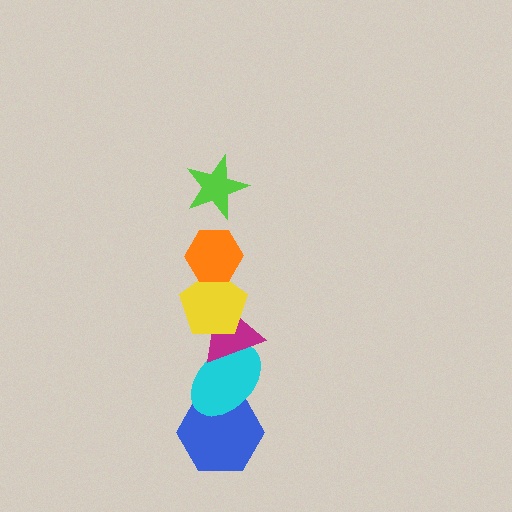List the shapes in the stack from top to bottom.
From top to bottom: the lime star, the orange hexagon, the yellow pentagon, the magenta triangle, the cyan ellipse, the blue hexagon.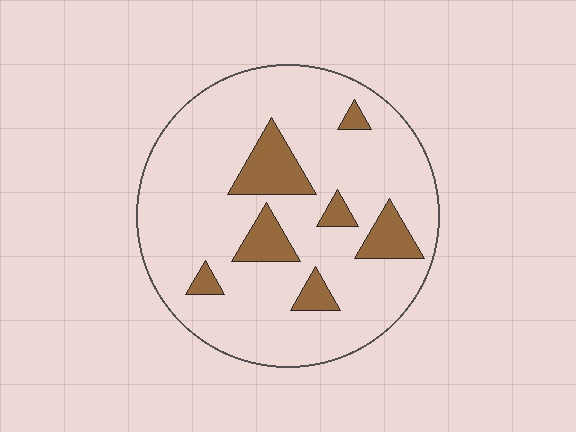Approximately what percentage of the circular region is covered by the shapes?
Approximately 15%.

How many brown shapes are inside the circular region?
7.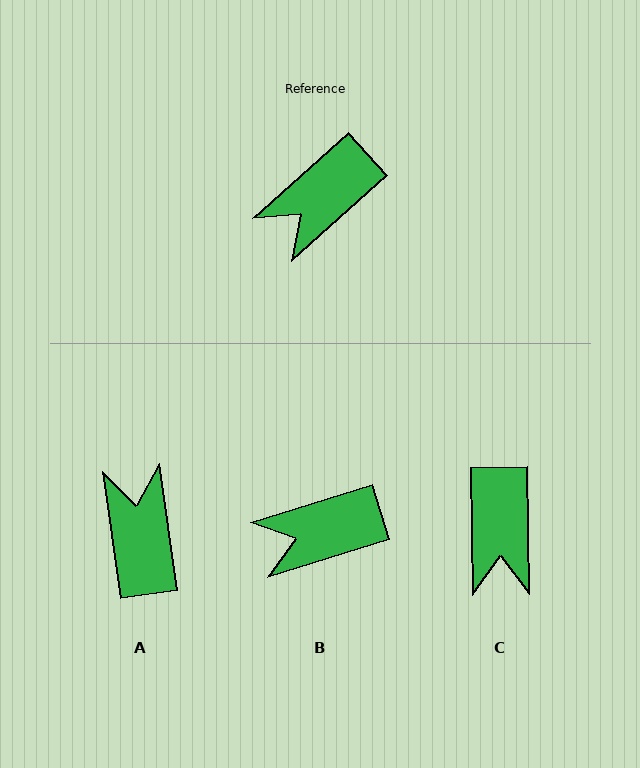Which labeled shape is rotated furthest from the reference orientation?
A, about 124 degrees away.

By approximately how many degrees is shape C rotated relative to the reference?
Approximately 49 degrees counter-clockwise.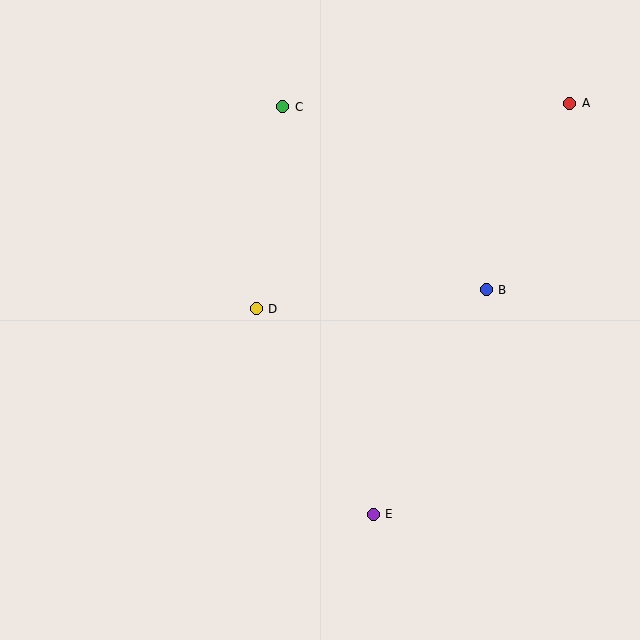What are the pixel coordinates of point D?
Point D is at (256, 309).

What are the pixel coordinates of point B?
Point B is at (486, 290).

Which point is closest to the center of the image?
Point D at (256, 309) is closest to the center.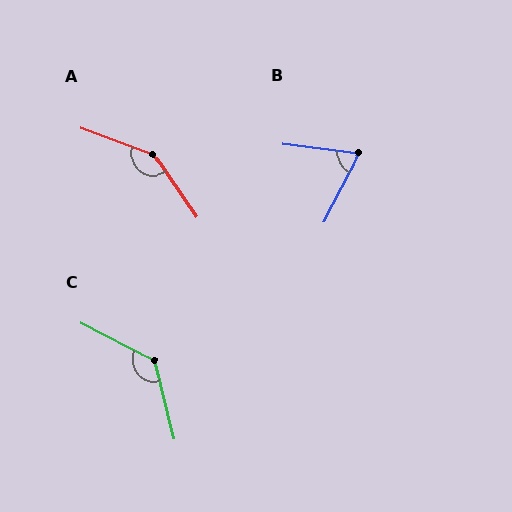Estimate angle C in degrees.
Approximately 131 degrees.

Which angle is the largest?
A, at approximately 145 degrees.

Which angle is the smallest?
B, at approximately 70 degrees.